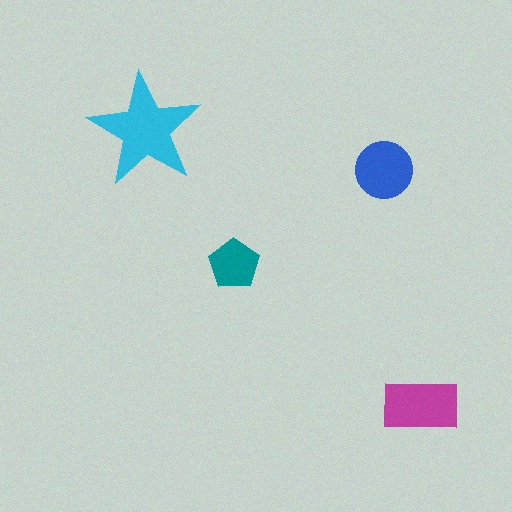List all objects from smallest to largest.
The teal pentagon, the blue circle, the magenta rectangle, the cyan star.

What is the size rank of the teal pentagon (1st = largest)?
4th.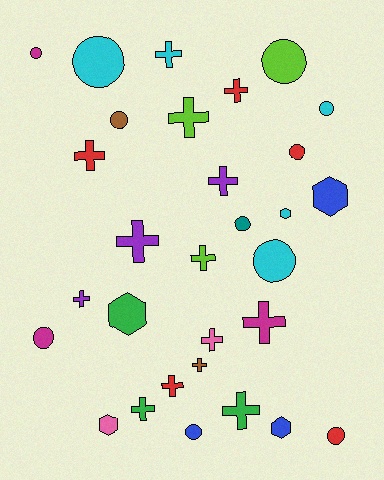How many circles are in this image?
There are 11 circles.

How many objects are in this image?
There are 30 objects.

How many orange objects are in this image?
There are no orange objects.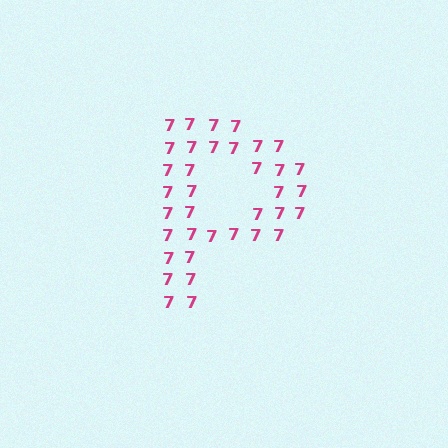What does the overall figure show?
The overall figure shows the letter P.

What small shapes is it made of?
It is made of small digit 7's.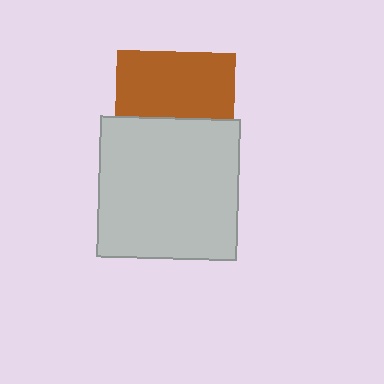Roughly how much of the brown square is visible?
About half of it is visible (roughly 55%).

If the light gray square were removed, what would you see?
You would see the complete brown square.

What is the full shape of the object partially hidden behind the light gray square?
The partially hidden object is a brown square.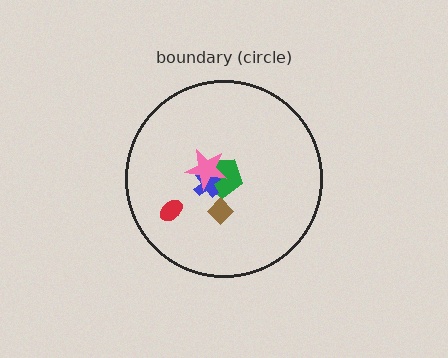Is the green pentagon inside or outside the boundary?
Inside.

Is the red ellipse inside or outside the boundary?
Inside.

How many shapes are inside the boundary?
5 inside, 0 outside.